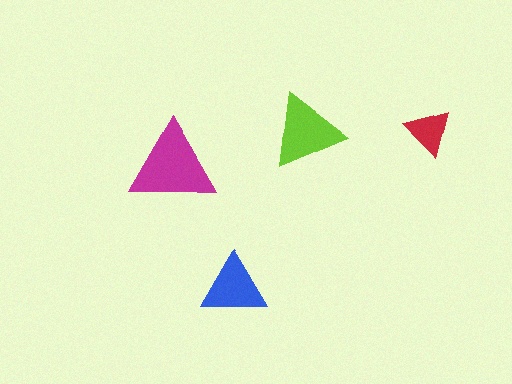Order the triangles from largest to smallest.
the magenta one, the lime one, the blue one, the red one.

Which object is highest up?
The red triangle is topmost.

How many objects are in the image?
There are 4 objects in the image.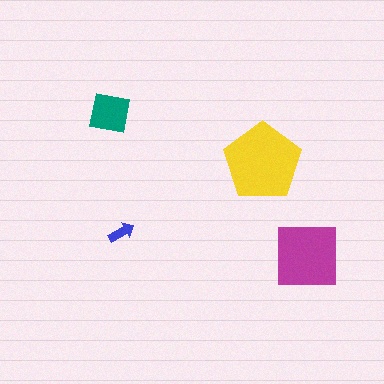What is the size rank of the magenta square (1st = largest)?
2nd.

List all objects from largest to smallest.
The yellow pentagon, the magenta square, the teal square, the blue arrow.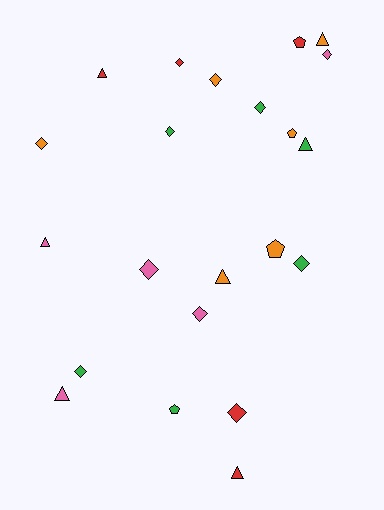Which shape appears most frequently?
Diamond, with 11 objects.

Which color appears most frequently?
Orange, with 6 objects.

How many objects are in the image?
There are 22 objects.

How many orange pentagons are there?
There are 2 orange pentagons.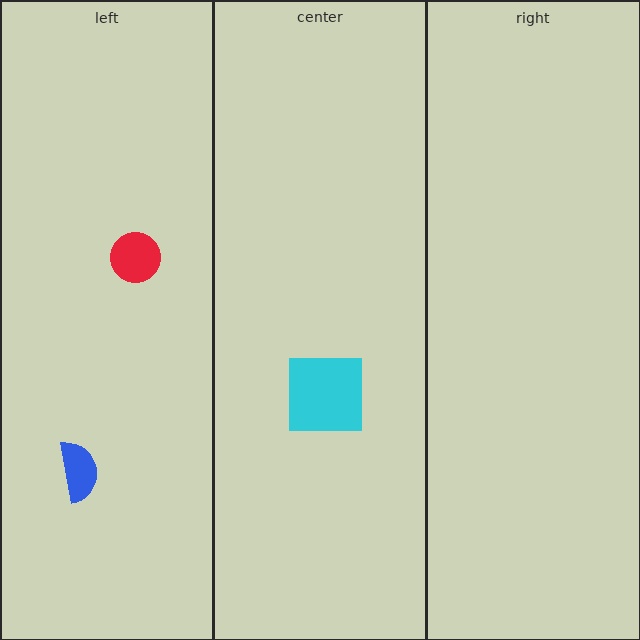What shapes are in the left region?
The red circle, the blue semicircle.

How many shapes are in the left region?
2.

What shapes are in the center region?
The cyan square.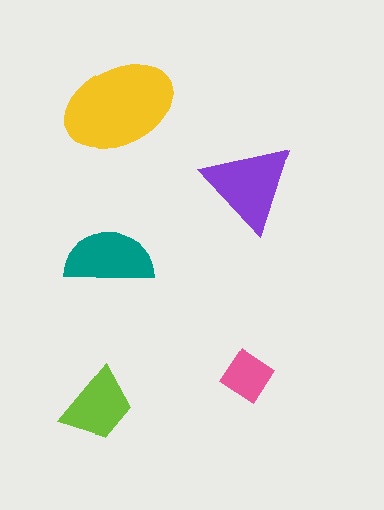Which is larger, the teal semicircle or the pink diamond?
The teal semicircle.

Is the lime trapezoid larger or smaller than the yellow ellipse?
Smaller.